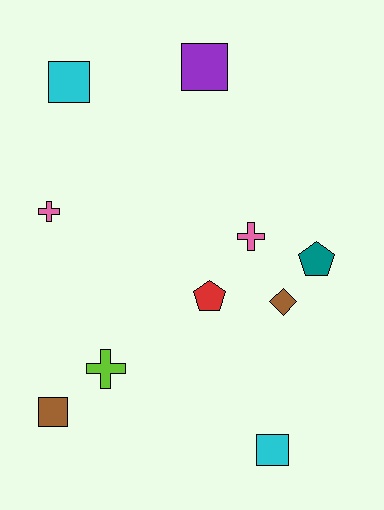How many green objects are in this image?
There are no green objects.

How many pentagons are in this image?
There are 2 pentagons.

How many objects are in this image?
There are 10 objects.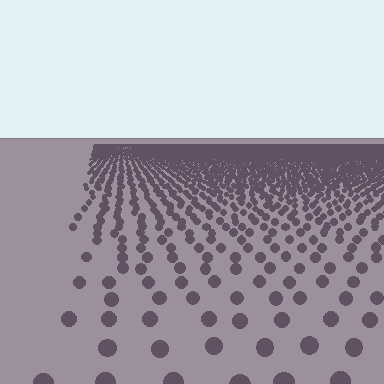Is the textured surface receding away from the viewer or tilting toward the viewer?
The surface is receding away from the viewer. Texture elements get smaller and denser toward the top.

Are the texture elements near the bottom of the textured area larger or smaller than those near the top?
Larger. Near the bottom, elements are closer to the viewer and appear at a bigger on-screen size.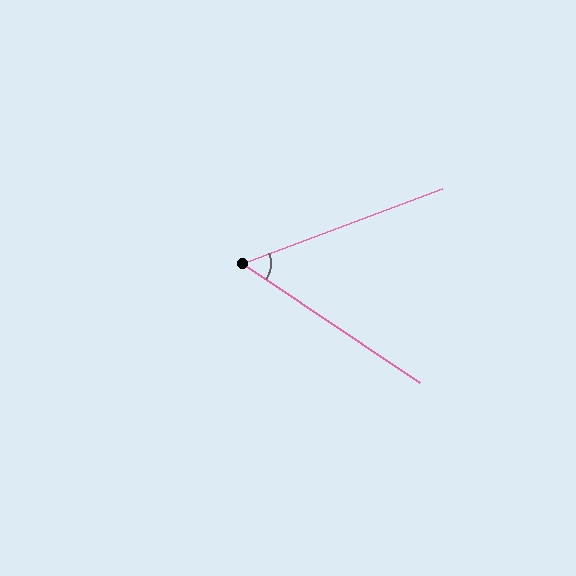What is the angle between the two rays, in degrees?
Approximately 54 degrees.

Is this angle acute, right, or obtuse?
It is acute.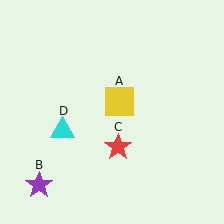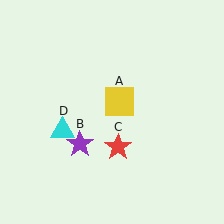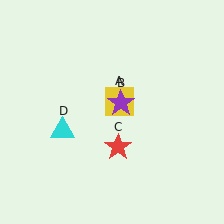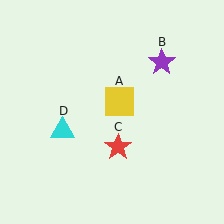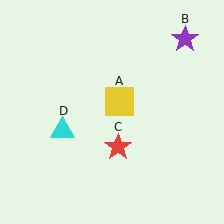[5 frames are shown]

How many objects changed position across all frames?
1 object changed position: purple star (object B).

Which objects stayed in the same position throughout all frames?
Yellow square (object A) and red star (object C) and cyan triangle (object D) remained stationary.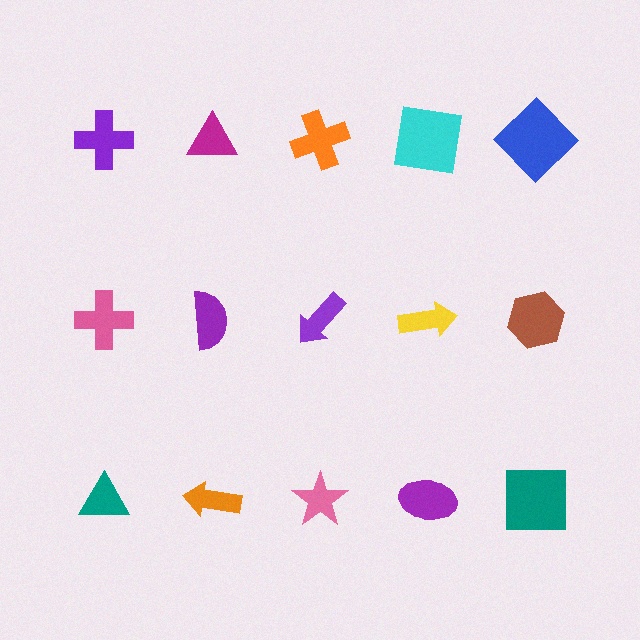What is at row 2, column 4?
A yellow arrow.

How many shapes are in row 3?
5 shapes.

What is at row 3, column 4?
A purple ellipse.